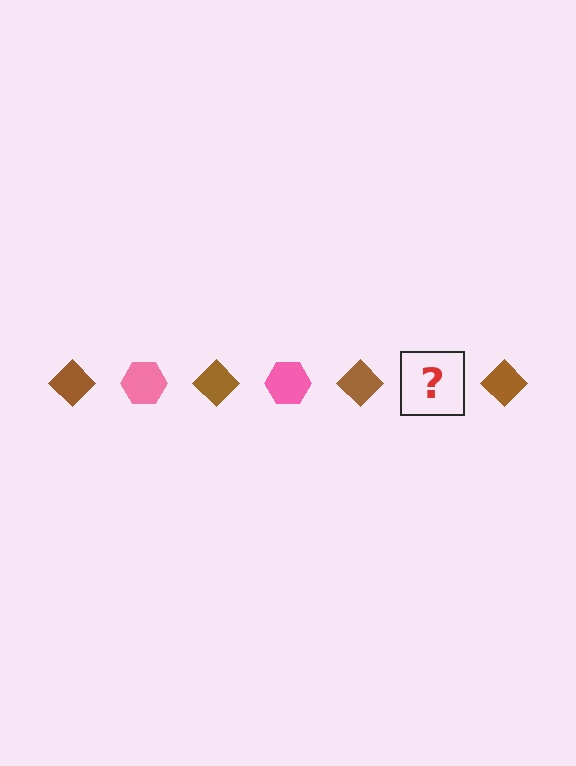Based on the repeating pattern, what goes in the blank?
The blank should be a pink hexagon.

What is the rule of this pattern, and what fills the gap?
The rule is that the pattern alternates between brown diamond and pink hexagon. The gap should be filled with a pink hexagon.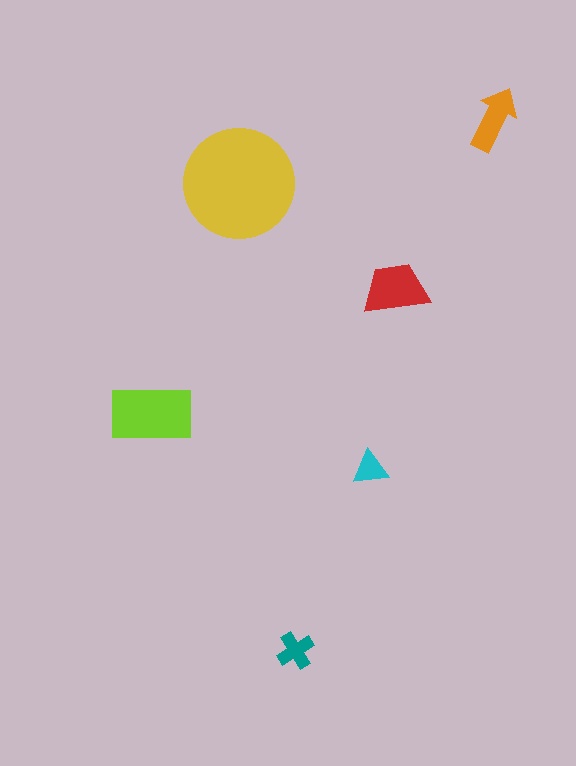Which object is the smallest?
The cyan triangle.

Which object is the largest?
The yellow circle.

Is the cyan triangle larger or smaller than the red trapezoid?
Smaller.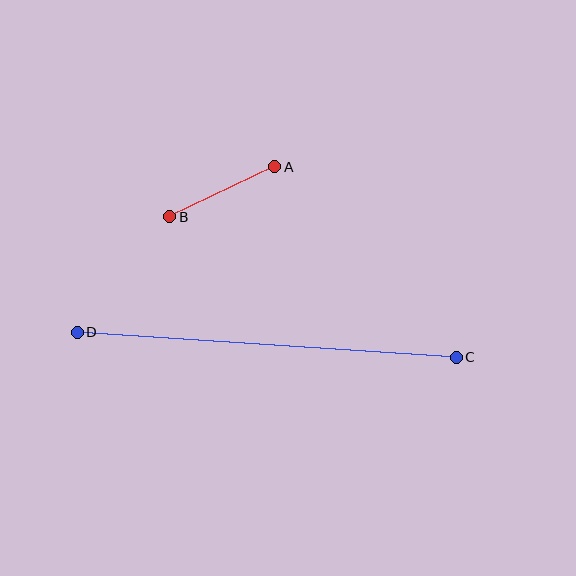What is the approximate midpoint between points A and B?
The midpoint is at approximately (222, 192) pixels.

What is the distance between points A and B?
The distance is approximately 116 pixels.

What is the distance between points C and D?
The distance is approximately 380 pixels.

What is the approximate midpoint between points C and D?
The midpoint is at approximately (267, 345) pixels.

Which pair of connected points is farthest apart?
Points C and D are farthest apart.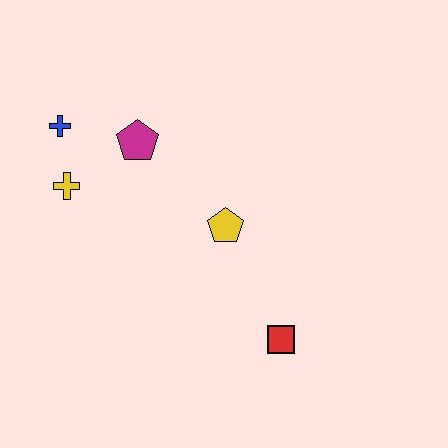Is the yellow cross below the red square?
No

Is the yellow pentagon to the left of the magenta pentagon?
No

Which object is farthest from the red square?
The blue cross is farthest from the red square.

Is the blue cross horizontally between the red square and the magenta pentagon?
No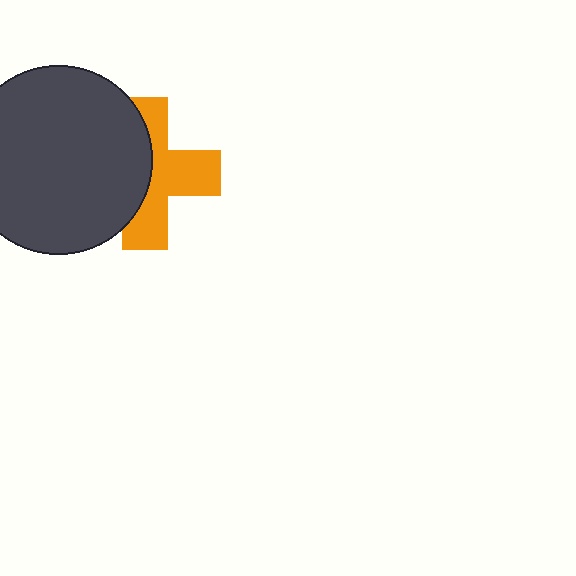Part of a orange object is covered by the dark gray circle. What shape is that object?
It is a cross.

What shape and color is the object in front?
The object in front is a dark gray circle.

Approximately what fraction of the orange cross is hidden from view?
Roughly 46% of the orange cross is hidden behind the dark gray circle.